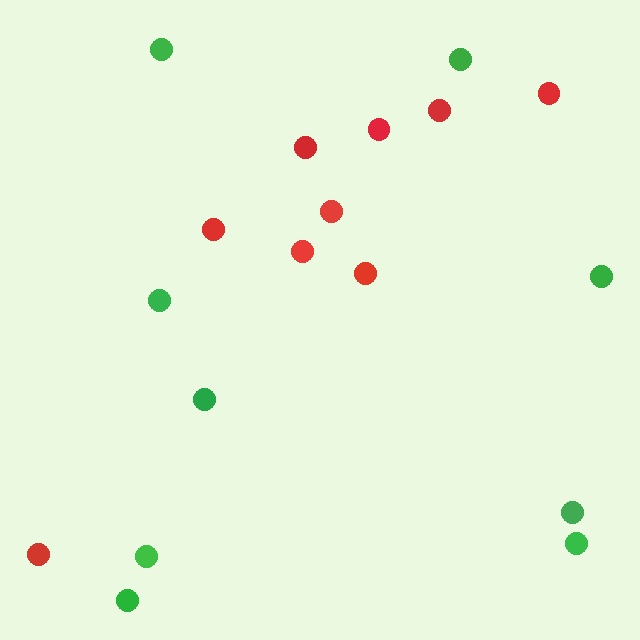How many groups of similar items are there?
There are 2 groups: one group of green circles (9) and one group of red circles (9).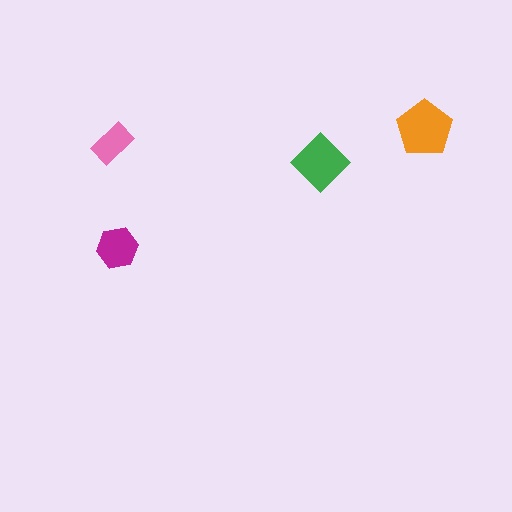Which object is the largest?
The orange pentagon.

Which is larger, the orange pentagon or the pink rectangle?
The orange pentagon.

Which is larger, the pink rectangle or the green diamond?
The green diamond.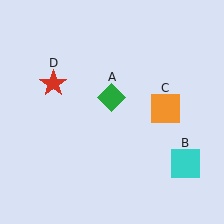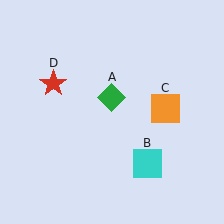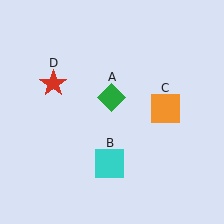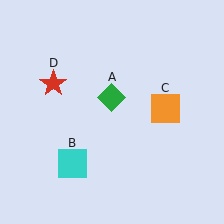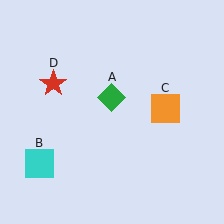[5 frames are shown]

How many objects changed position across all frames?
1 object changed position: cyan square (object B).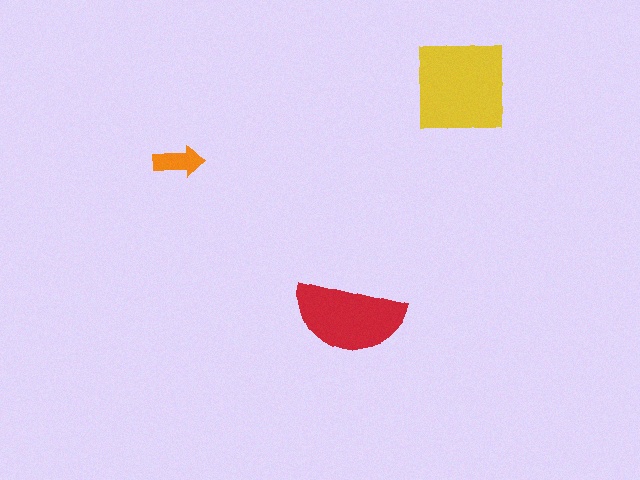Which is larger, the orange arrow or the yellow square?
The yellow square.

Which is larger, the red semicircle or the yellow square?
The yellow square.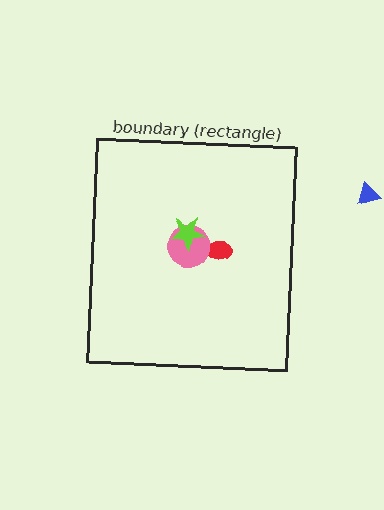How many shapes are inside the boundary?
3 inside, 1 outside.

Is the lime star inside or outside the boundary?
Inside.